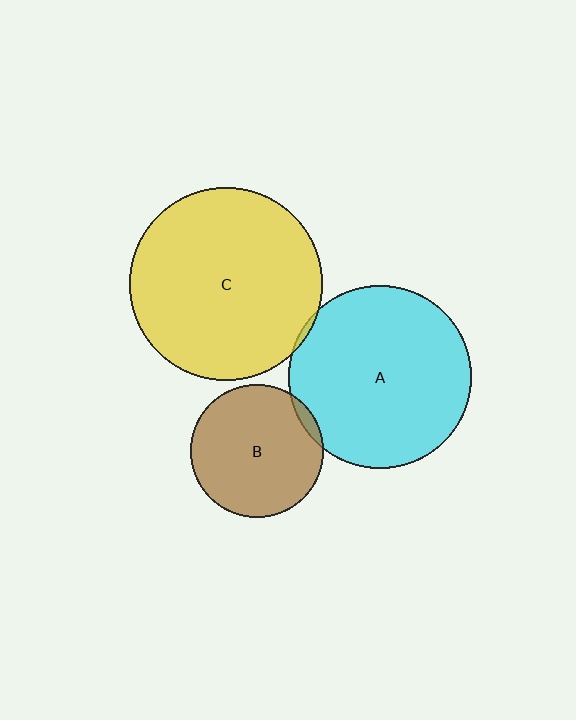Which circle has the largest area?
Circle C (yellow).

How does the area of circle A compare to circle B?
Approximately 1.9 times.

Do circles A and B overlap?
Yes.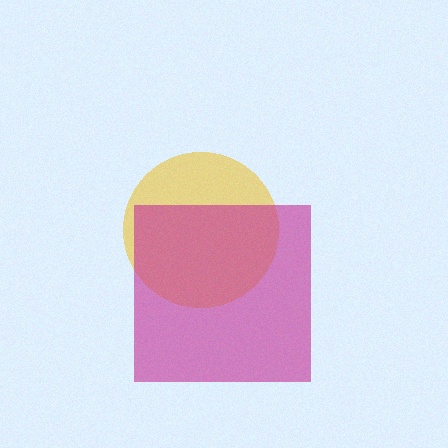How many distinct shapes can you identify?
There are 2 distinct shapes: a yellow circle, a magenta square.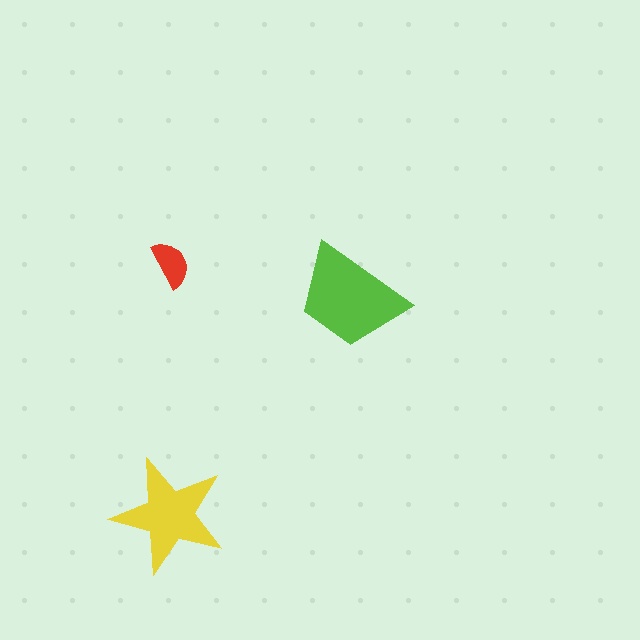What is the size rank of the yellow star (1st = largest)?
2nd.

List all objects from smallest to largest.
The red semicircle, the yellow star, the lime trapezoid.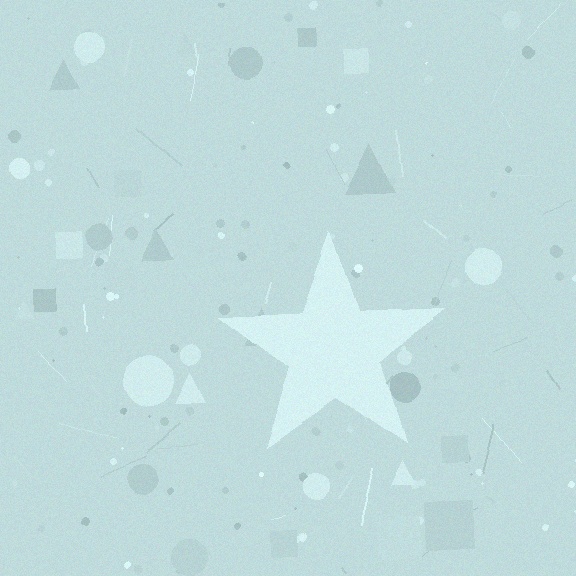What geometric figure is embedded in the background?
A star is embedded in the background.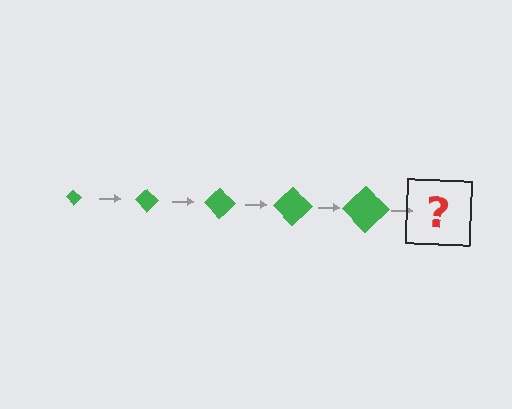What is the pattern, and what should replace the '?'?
The pattern is that the diamond gets progressively larger each step. The '?' should be a green diamond, larger than the previous one.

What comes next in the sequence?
The next element should be a green diamond, larger than the previous one.